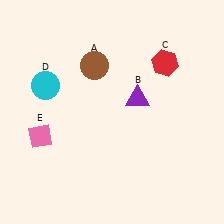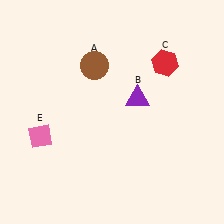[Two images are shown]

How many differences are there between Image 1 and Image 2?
There is 1 difference between the two images.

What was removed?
The cyan circle (D) was removed in Image 2.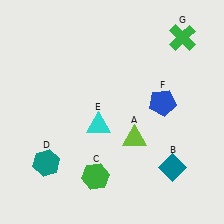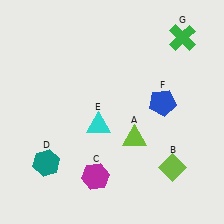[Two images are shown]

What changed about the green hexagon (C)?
In Image 1, C is green. In Image 2, it changed to magenta.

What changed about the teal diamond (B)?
In Image 1, B is teal. In Image 2, it changed to lime.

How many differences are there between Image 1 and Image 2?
There are 2 differences between the two images.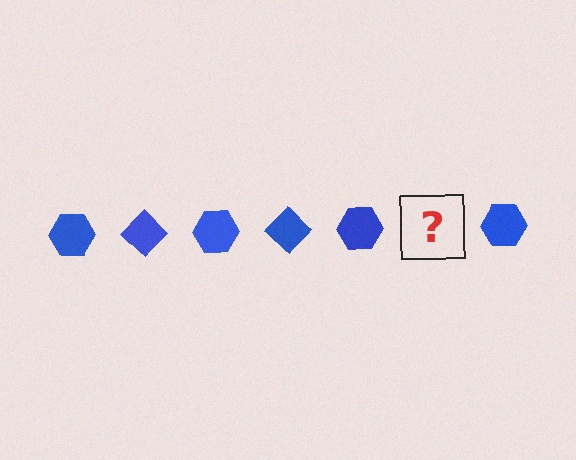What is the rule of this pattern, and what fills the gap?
The rule is that the pattern cycles through hexagon, diamond shapes in blue. The gap should be filled with a blue diamond.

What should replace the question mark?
The question mark should be replaced with a blue diamond.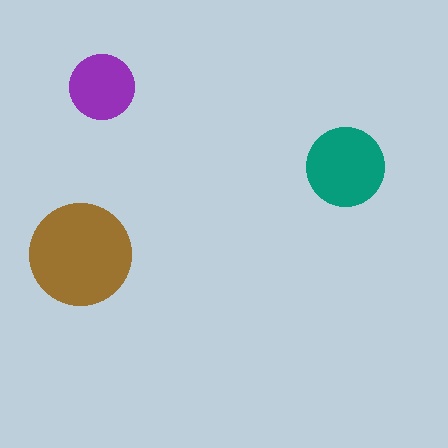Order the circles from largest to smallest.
the brown one, the teal one, the purple one.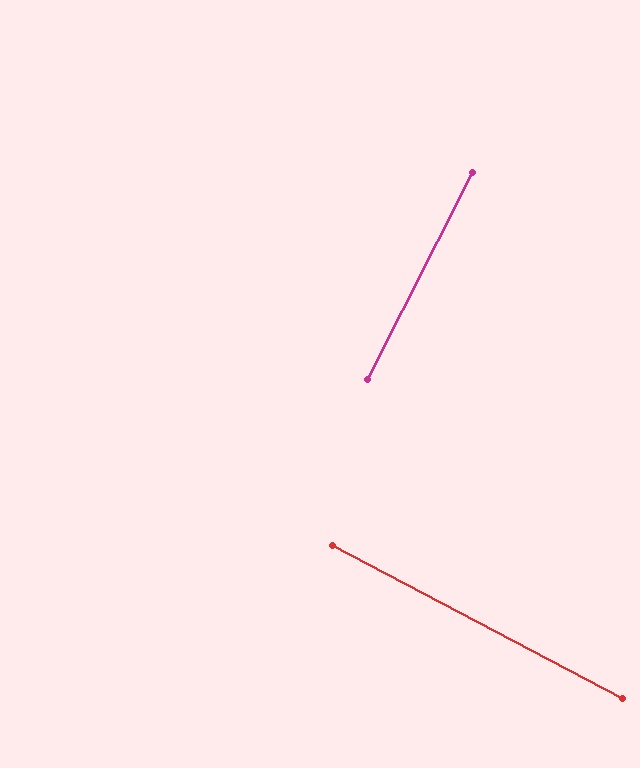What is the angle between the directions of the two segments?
Approximately 89 degrees.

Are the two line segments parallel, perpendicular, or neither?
Perpendicular — they meet at approximately 89°.